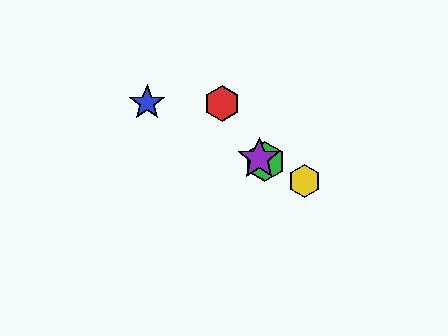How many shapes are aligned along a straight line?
4 shapes (the blue star, the green hexagon, the yellow hexagon, the purple star) are aligned along a straight line.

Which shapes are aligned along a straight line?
The blue star, the green hexagon, the yellow hexagon, the purple star are aligned along a straight line.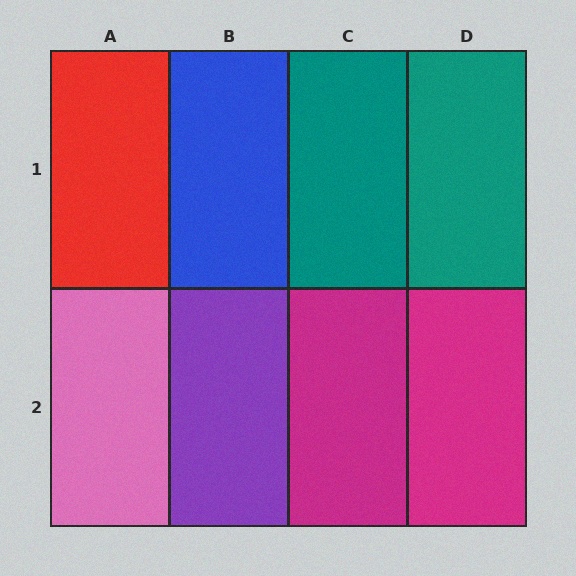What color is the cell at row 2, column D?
Magenta.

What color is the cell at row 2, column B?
Purple.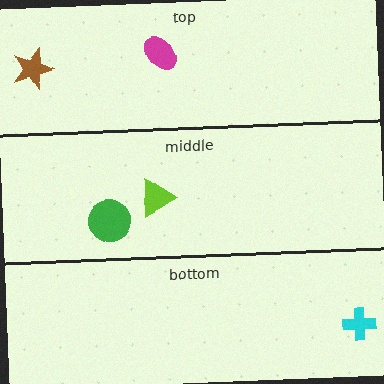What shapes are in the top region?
The brown star, the magenta ellipse.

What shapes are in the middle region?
The lime triangle, the green circle.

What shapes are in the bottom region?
The cyan cross.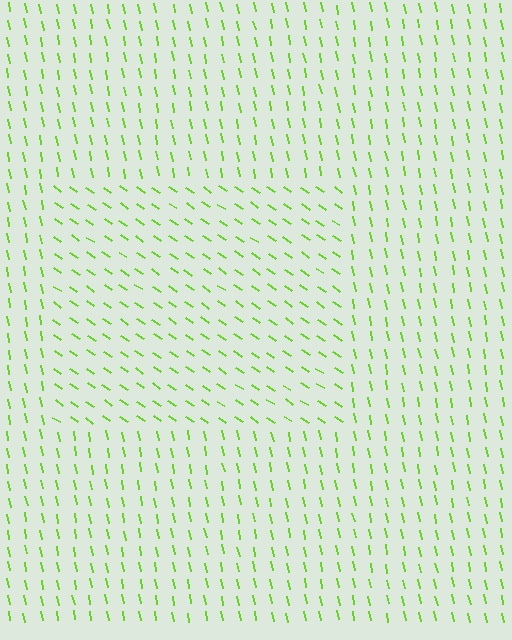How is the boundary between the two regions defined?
The boundary is defined purely by a change in line orientation (approximately 45 degrees difference). All lines are the same color and thickness.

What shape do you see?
I see a rectangle.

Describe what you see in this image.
The image is filled with small lime line segments. A rectangle region in the image has lines oriented differently from the surrounding lines, creating a visible texture boundary.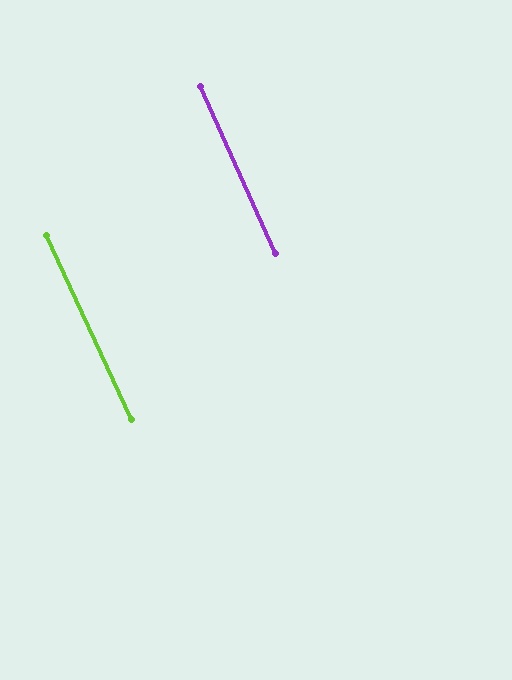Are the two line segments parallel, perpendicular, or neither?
Parallel — their directions differ by only 0.7°.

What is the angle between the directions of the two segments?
Approximately 1 degree.